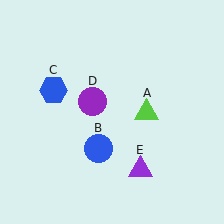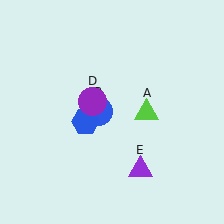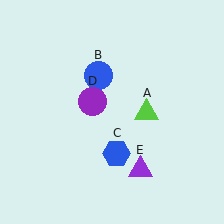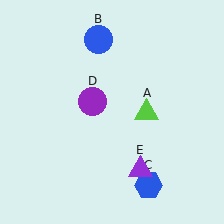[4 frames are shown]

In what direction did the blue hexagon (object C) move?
The blue hexagon (object C) moved down and to the right.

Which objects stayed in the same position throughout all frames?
Lime triangle (object A) and purple circle (object D) and purple triangle (object E) remained stationary.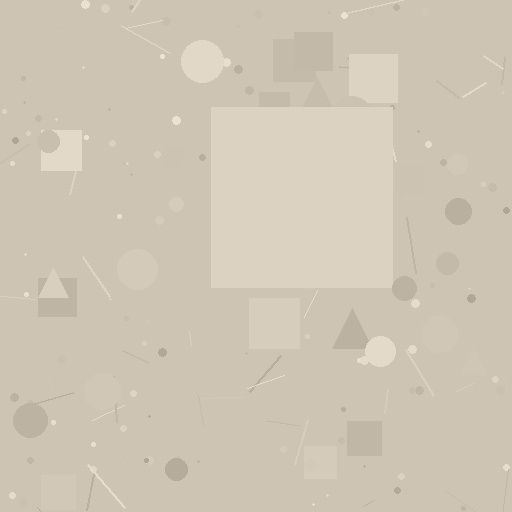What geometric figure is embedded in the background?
A square is embedded in the background.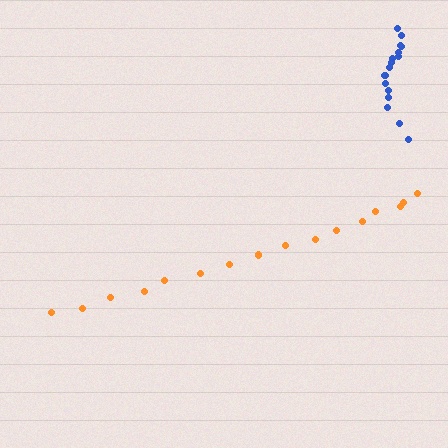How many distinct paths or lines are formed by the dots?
There are 2 distinct paths.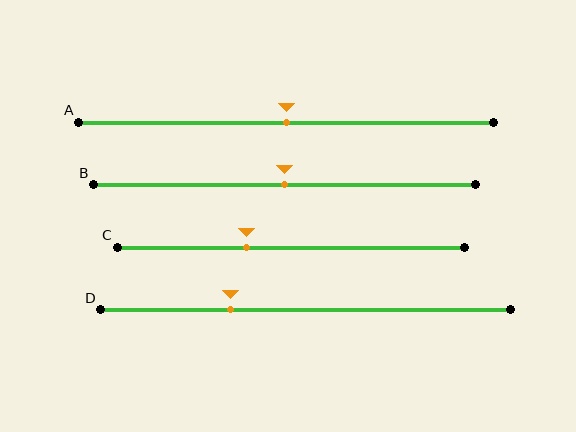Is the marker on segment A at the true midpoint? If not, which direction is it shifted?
Yes, the marker on segment A is at the true midpoint.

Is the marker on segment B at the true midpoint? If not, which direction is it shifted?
Yes, the marker on segment B is at the true midpoint.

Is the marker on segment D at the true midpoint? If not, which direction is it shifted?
No, the marker on segment D is shifted to the left by about 18% of the segment length.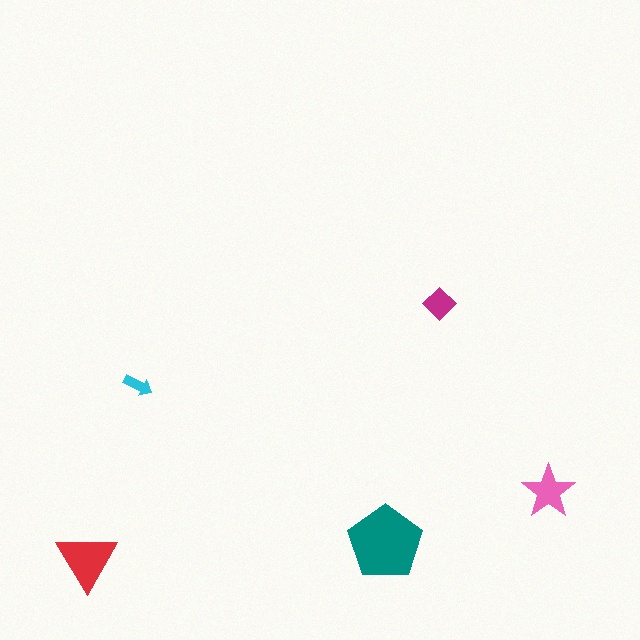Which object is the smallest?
The cyan arrow.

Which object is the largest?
The teal pentagon.